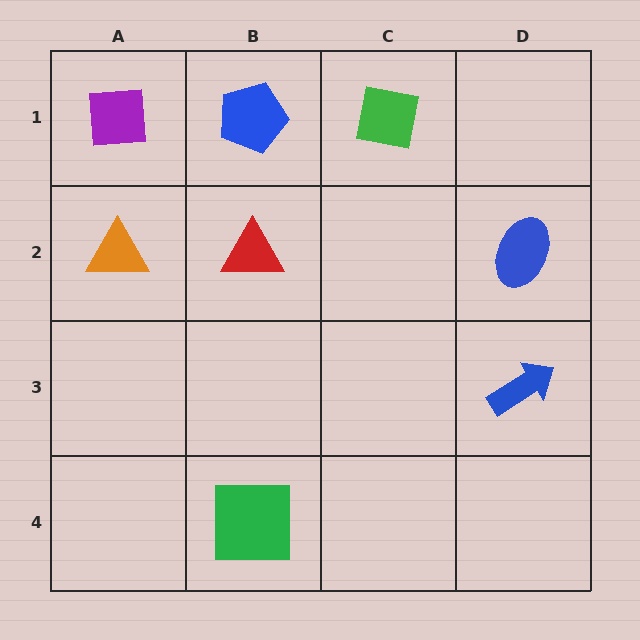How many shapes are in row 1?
3 shapes.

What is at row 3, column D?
A blue arrow.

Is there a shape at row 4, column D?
No, that cell is empty.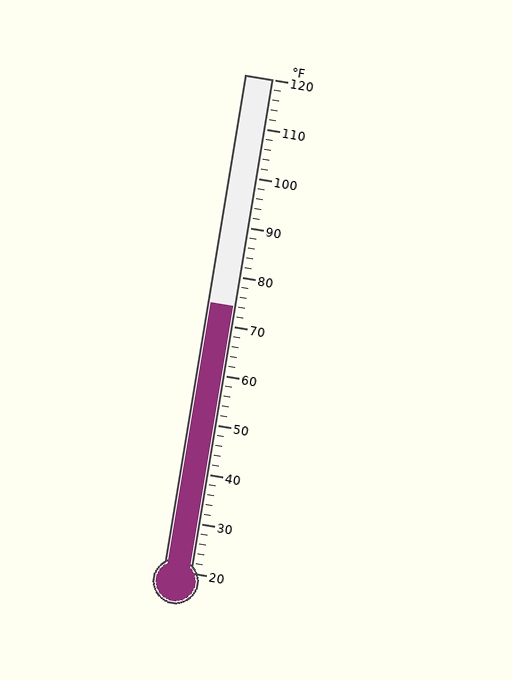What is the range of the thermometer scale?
The thermometer scale ranges from 20°F to 120°F.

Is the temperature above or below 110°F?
The temperature is below 110°F.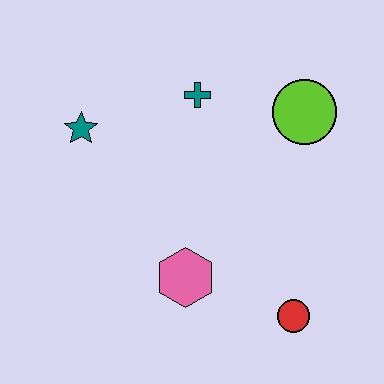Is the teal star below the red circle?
No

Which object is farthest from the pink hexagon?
The lime circle is farthest from the pink hexagon.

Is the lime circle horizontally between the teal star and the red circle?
No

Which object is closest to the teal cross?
The lime circle is closest to the teal cross.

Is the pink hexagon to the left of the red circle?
Yes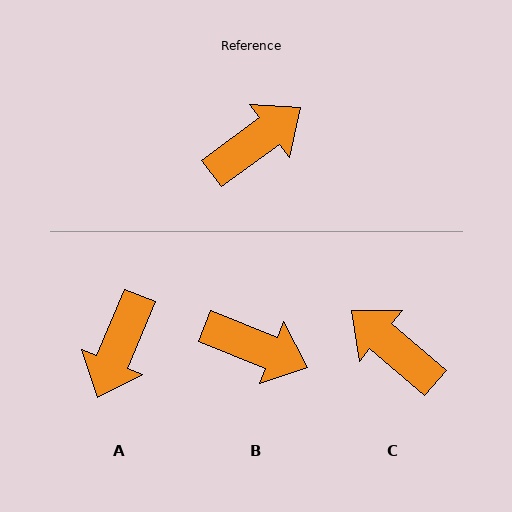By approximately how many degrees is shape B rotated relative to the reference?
Approximately 58 degrees clockwise.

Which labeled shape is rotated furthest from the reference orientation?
A, about 149 degrees away.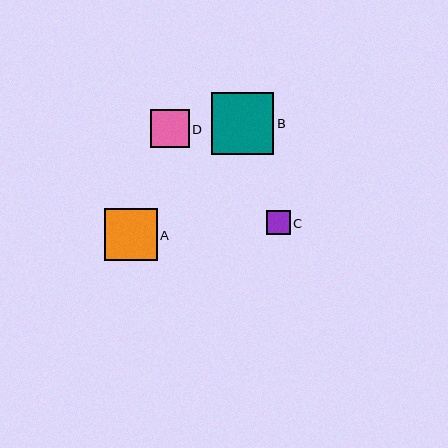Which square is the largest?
Square B is the largest with a size of approximately 62 pixels.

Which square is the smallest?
Square C is the smallest with a size of approximately 24 pixels.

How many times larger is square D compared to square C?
Square D is approximately 1.6 times the size of square C.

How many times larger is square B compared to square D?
Square B is approximately 1.6 times the size of square D.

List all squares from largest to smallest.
From largest to smallest: B, A, D, C.